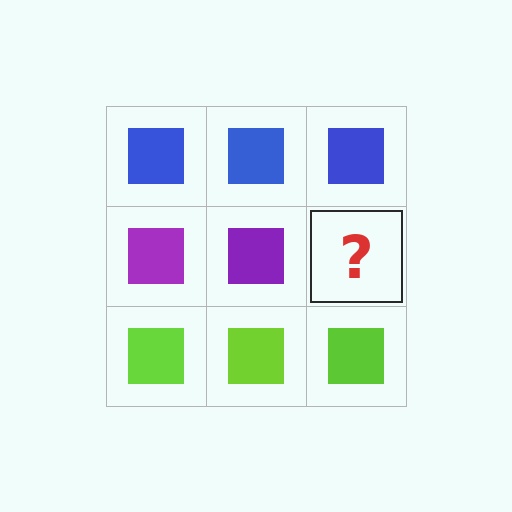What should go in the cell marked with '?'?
The missing cell should contain a purple square.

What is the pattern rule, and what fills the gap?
The rule is that each row has a consistent color. The gap should be filled with a purple square.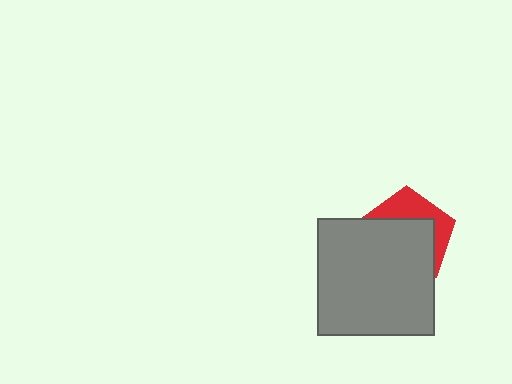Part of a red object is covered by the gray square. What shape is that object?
It is a pentagon.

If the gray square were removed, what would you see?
You would see the complete red pentagon.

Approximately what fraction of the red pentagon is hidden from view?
Roughly 66% of the red pentagon is hidden behind the gray square.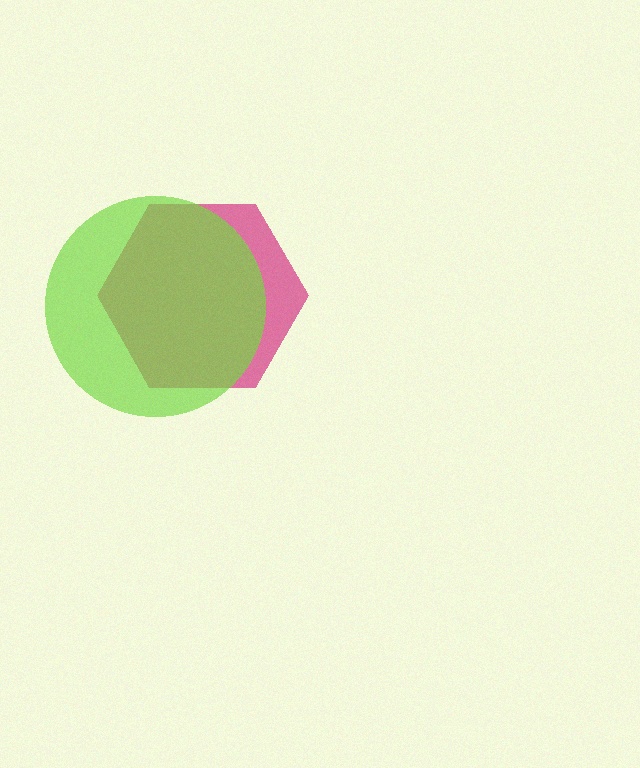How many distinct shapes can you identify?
There are 2 distinct shapes: a magenta hexagon, a lime circle.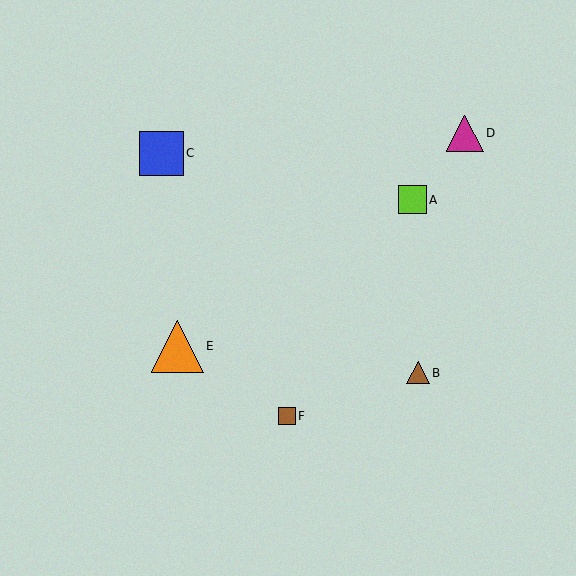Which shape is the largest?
The orange triangle (labeled E) is the largest.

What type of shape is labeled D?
Shape D is a magenta triangle.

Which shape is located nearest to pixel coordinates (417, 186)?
The lime square (labeled A) at (412, 200) is nearest to that location.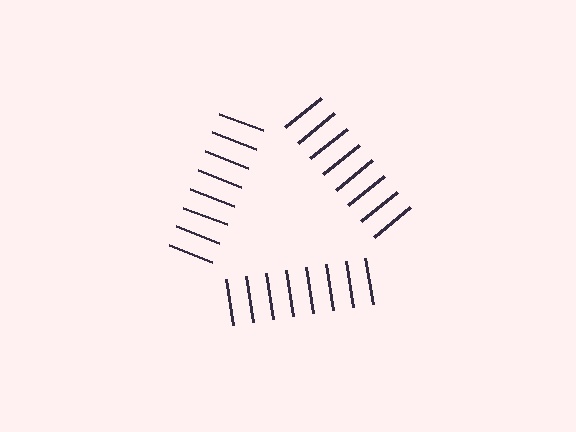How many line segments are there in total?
24 — 8 along each of the 3 edges.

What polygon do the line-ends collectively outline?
An illusory triangle — the line segments terminate on its edges but no continuous stroke is drawn.